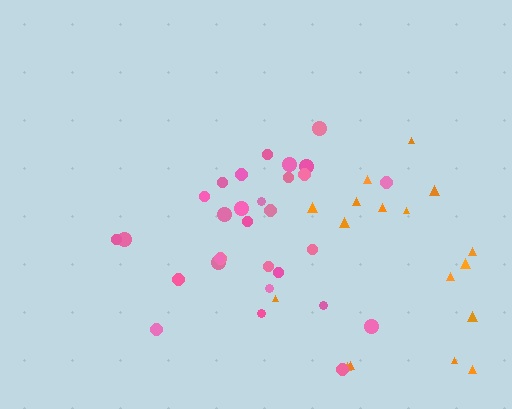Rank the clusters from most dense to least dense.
pink, orange.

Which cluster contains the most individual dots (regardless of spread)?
Pink (30).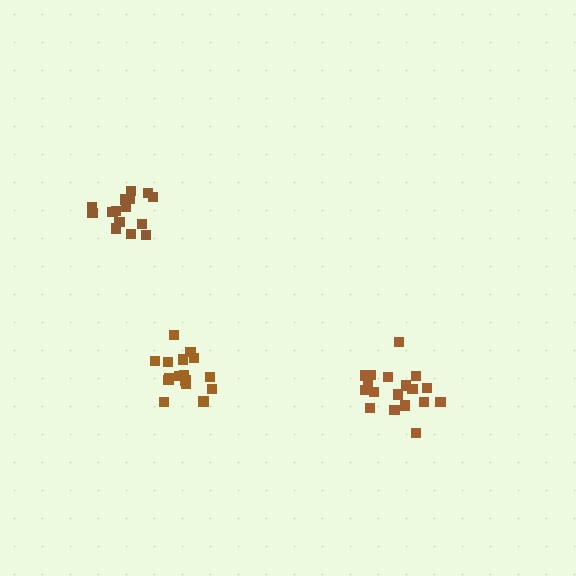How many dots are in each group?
Group 1: 15 dots, Group 2: 18 dots, Group 3: 16 dots (49 total).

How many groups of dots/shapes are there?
There are 3 groups.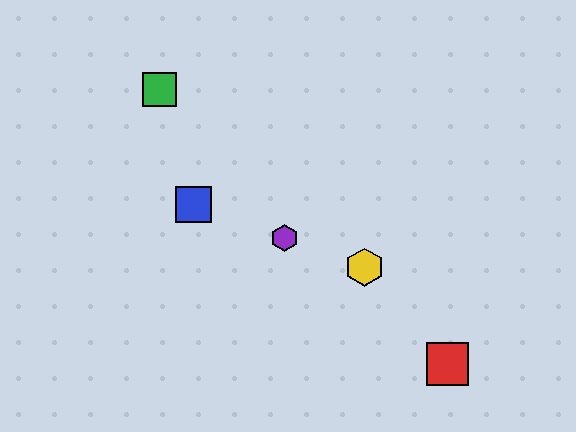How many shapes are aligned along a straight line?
3 shapes (the blue square, the yellow hexagon, the purple hexagon) are aligned along a straight line.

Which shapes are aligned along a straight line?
The blue square, the yellow hexagon, the purple hexagon are aligned along a straight line.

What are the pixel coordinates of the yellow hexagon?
The yellow hexagon is at (364, 267).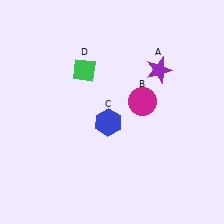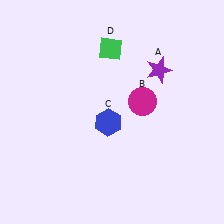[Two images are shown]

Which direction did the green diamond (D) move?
The green diamond (D) moved right.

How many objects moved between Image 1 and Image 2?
1 object moved between the two images.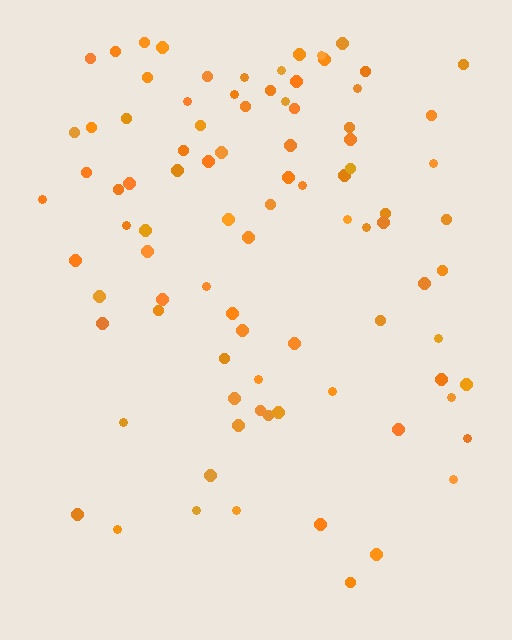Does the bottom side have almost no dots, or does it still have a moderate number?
Still a moderate number, just noticeably fewer than the top.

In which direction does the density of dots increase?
From bottom to top, with the top side densest.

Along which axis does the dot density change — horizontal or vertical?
Vertical.